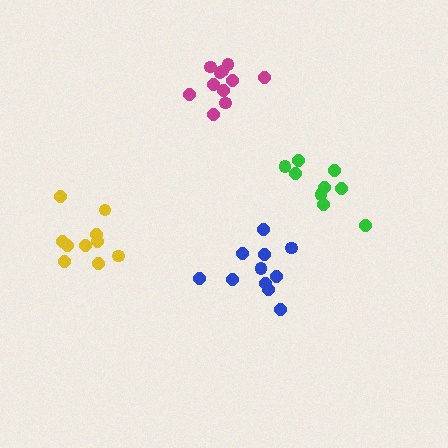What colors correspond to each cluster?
The clusters are colored: green, yellow, magenta, blue.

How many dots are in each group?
Group 1: 9 dots, Group 2: 10 dots, Group 3: 11 dots, Group 4: 11 dots (41 total).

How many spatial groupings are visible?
There are 4 spatial groupings.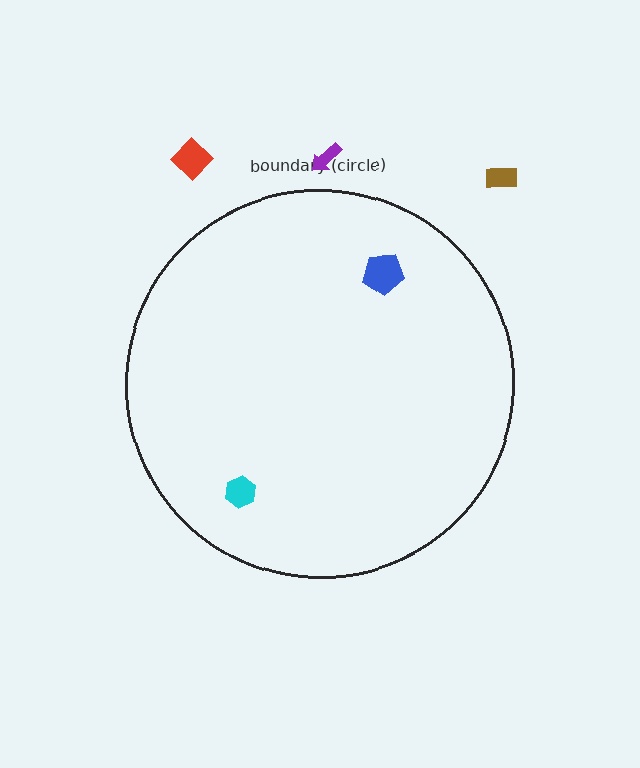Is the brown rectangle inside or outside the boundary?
Outside.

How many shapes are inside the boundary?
2 inside, 3 outside.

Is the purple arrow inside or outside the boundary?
Outside.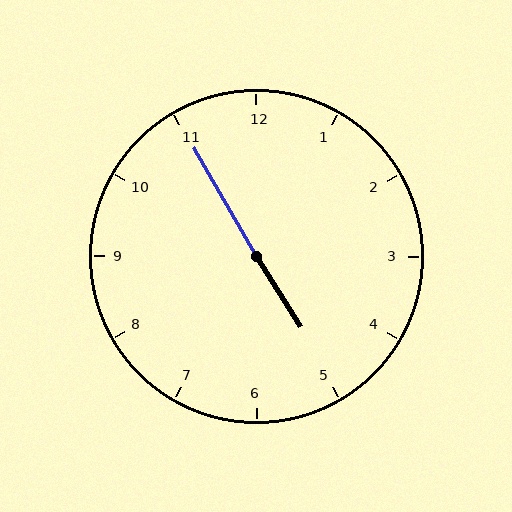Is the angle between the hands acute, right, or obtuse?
It is obtuse.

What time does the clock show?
4:55.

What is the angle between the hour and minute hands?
Approximately 178 degrees.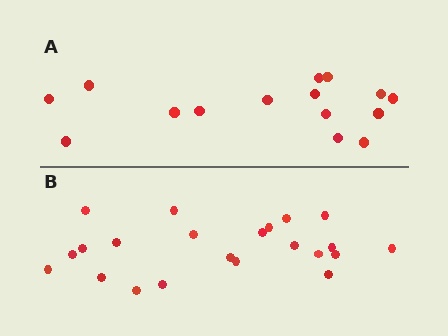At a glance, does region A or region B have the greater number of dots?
Region B (the bottom region) has more dots.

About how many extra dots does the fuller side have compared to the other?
Region B has roughly 8 or so more dots than region A.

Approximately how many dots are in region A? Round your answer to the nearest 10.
About 20 dots. (The exact count is 15, which rounds to 20.)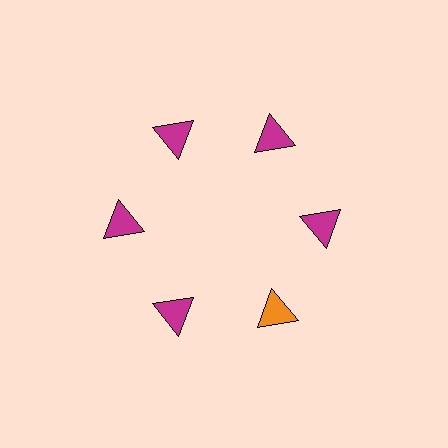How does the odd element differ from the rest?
It has a different color: orange instead of magenta.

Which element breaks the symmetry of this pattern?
The orange triangle at roughly the 5 o'clock position breaks the symmetry. All other shapes are magenta triangles.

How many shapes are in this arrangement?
There are 6 shapes arranged in a ring pattern.